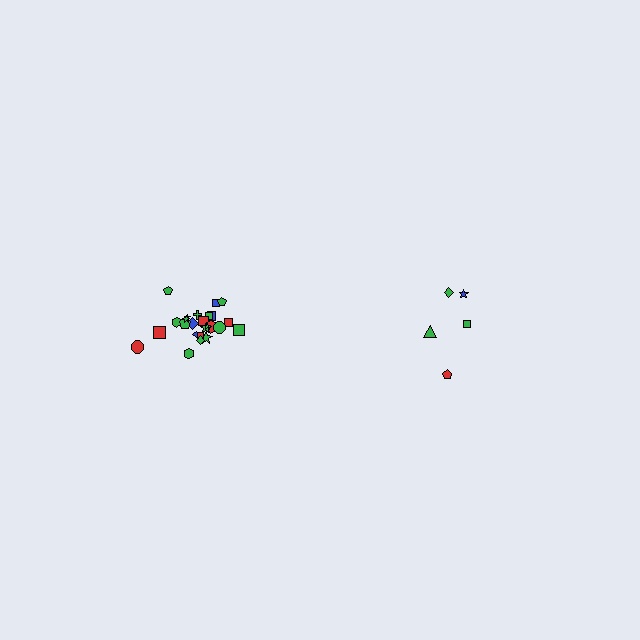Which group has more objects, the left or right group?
The left group.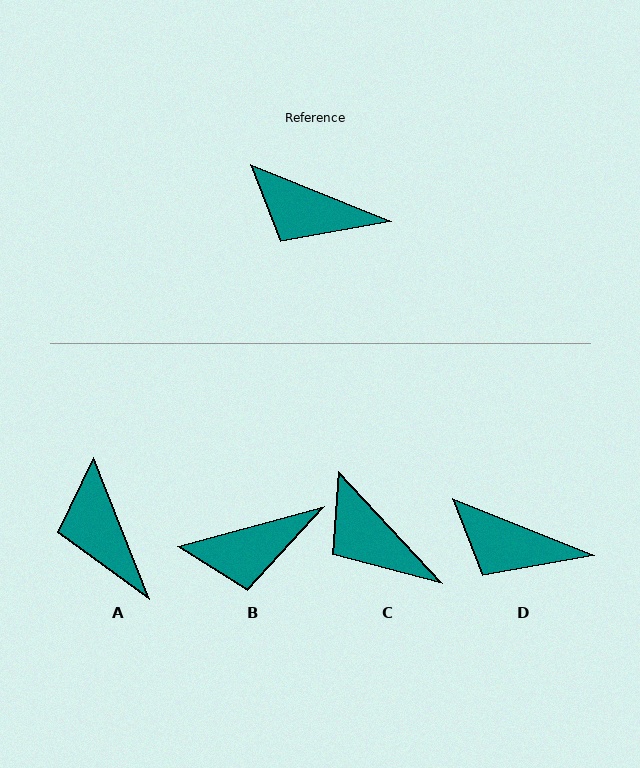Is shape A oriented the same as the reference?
No, it is off by about 46 degrees.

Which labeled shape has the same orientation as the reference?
D.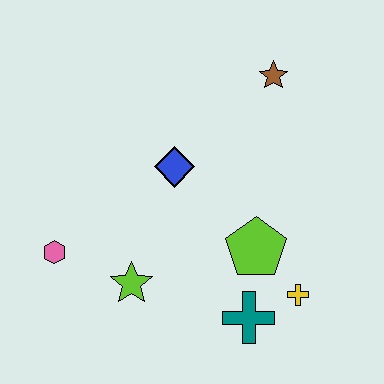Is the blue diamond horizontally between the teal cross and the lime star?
Yes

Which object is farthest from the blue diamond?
The yellow cross is farthest from the blue diamond.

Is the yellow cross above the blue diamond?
No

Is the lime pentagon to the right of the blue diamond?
Yes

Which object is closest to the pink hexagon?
The lime star is closest to the pink hexagon.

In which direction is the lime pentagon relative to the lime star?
The lime pentagon is to the right of the lime star.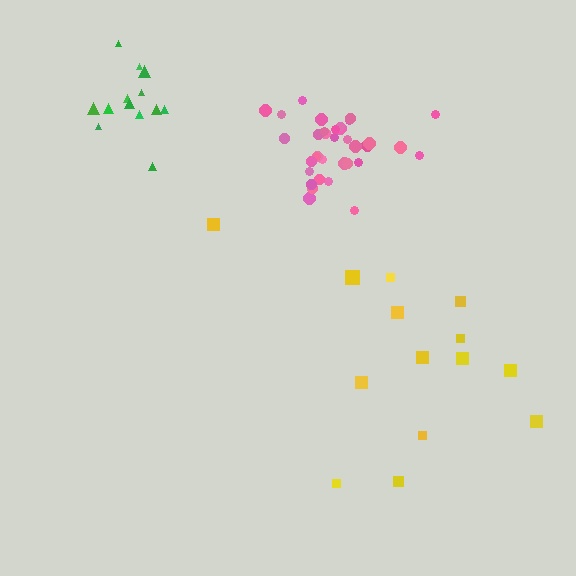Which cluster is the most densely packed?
Pink.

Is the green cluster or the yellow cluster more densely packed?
Green.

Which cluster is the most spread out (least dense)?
Yellow.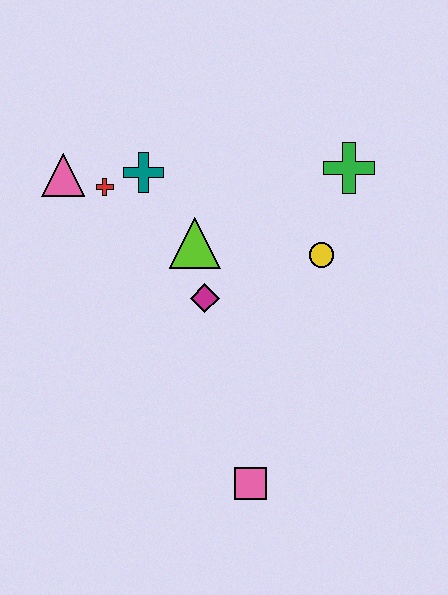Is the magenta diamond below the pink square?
No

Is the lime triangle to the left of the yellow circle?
Yes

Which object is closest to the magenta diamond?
The lime triangle is closest to the magenta diamond.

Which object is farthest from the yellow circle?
The pink triangle is farthest from the yellow circle.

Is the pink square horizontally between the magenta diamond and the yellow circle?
Yes